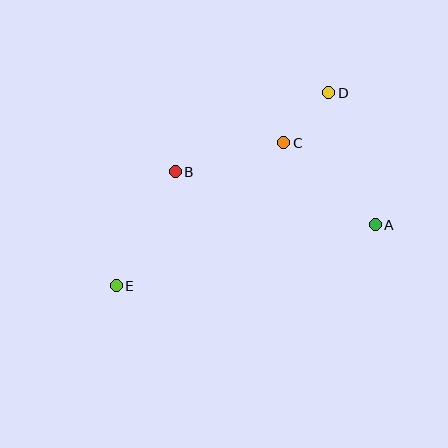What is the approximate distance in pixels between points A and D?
The distance between A and D is approximately 140 pixels.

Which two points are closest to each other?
Points C and D are closest to each other.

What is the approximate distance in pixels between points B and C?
The distance between B and C is approximately 112 pixels.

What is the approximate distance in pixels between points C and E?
The distance between C and E is approximately 220 pixels.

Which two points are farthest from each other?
Points D and E are farthest from each other.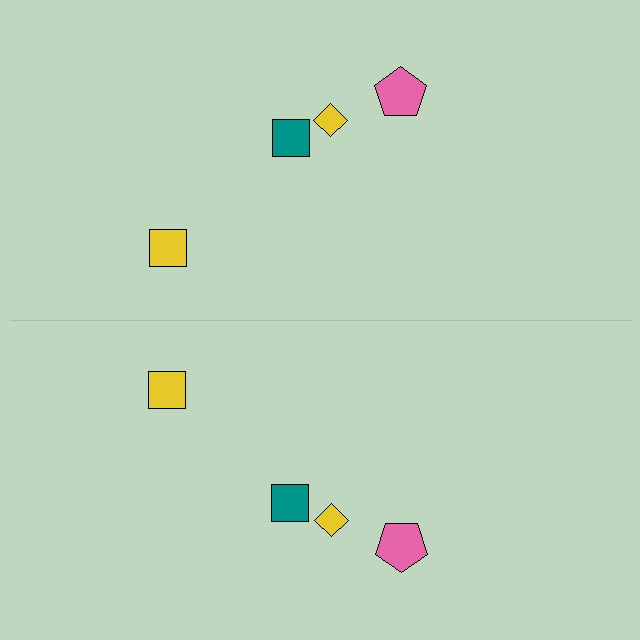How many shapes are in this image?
There are 8 shapes in this image.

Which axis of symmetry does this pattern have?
The pattern has a horizontal axis of symmetry running through the center of the image.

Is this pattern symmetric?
Yes, this pattern has bilateral (reflection) symmetry.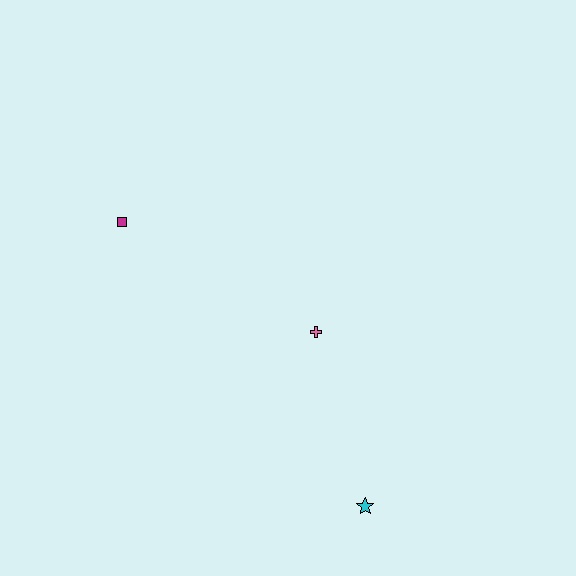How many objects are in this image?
There are 3 objects.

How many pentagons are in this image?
There are no pentagons.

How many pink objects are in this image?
There is 1 pink object.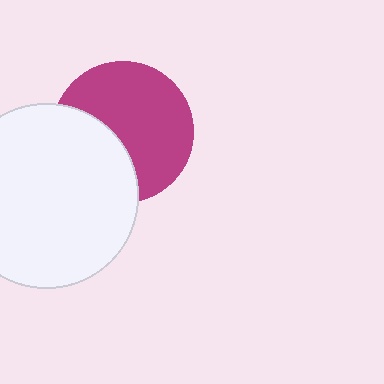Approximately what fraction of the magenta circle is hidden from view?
Roughly 36% of the magenta circle is hidden behind the white circle.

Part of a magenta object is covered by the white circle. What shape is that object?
It is a circle.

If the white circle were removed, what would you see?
You would see the complete magenta circle.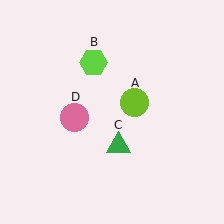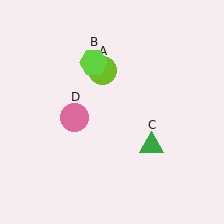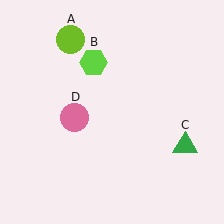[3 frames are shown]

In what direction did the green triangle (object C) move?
The green triangle (object C) moved right.